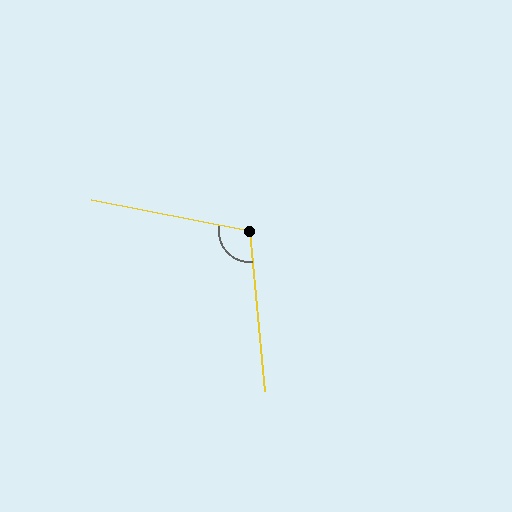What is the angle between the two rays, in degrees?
Approximately 107 degrees.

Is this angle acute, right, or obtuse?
It is obtuse.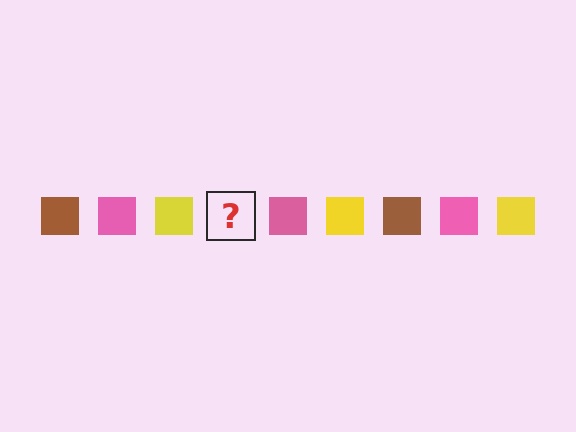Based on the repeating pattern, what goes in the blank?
The blank should be a brown square.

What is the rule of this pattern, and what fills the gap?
The rule is that the pattern cycles through brown, pink, yellow squares. The gap should be filled with a brown square.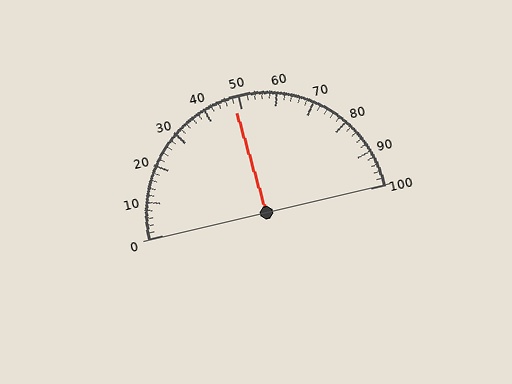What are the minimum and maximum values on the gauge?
The gauge ranges from 0 to 100.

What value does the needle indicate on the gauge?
The needle indicates approximately 48.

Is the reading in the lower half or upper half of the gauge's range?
The reading is in the lower half of the range (0 to 100).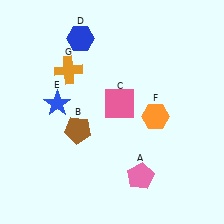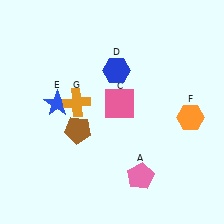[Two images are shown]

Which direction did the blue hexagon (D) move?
The blue hexagon (D) moved right.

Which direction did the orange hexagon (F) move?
The orange hexagon (F) moved right.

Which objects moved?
The objects that moved are: the blue hexagon (D), the orange hexagon (F), the orange cross (G).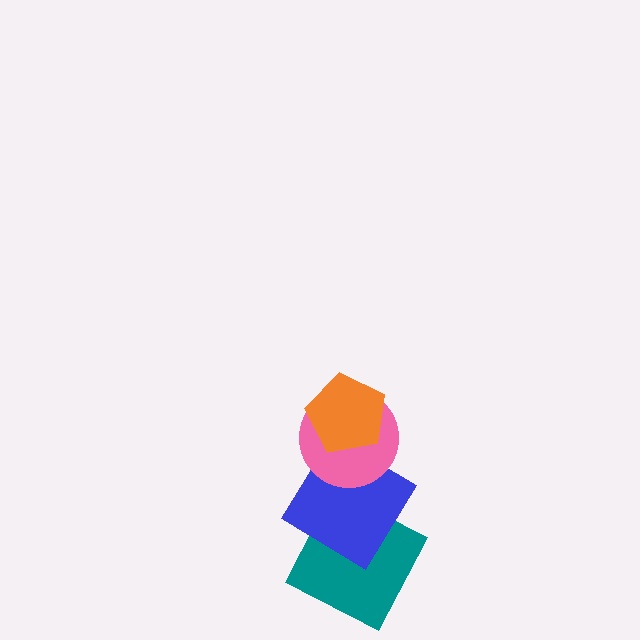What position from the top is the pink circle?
The pink circle is 2nd from the top.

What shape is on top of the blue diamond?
The pink circle is on top of the blue diamond.